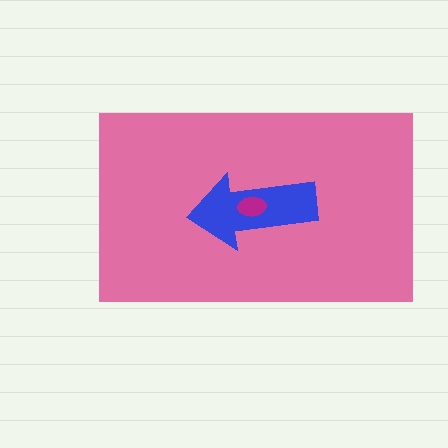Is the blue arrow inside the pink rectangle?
Yes.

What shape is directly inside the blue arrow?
The magenta ellipse.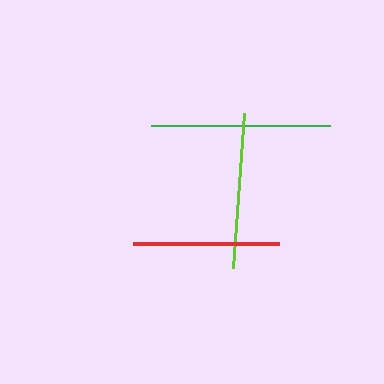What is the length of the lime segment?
The lime segment is approximately 156 pixels long.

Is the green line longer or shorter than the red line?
The green line is longer than the red line.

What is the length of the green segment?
The green segment is approximately 179 pixels long.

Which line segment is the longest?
The green line is the longest at approximately 179 pixels.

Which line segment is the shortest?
The red line is the shortest at approximately 146 pixels.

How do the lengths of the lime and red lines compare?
The lime and red lines are approximately the same length.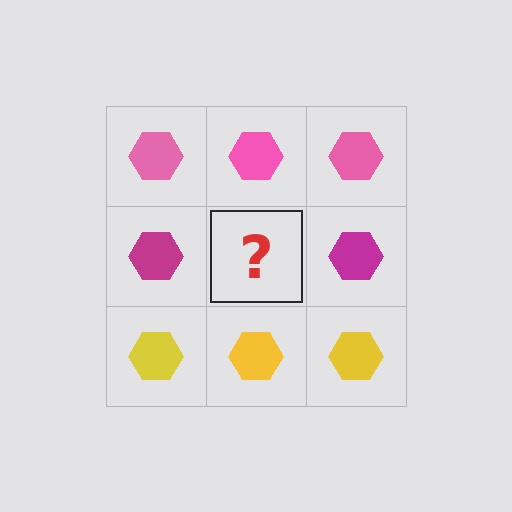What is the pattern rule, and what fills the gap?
The rule is that each row has a consistent color. The gap should be filled with a magenta hexagon.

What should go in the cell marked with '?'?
The missing cell should contain a magenta hexagon.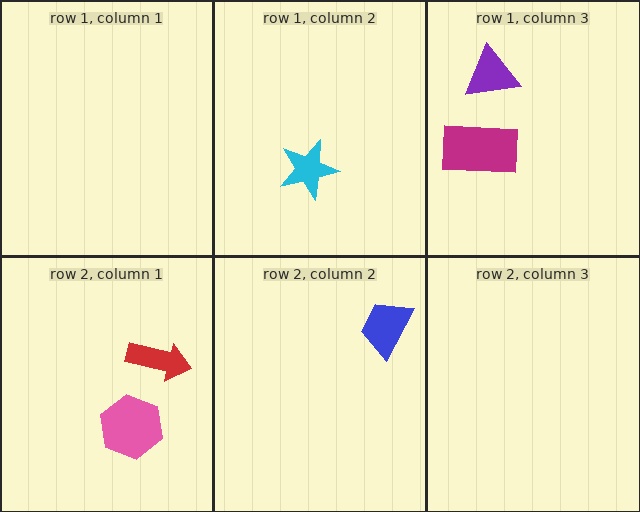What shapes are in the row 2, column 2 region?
The blue trapezoid.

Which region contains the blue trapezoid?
The row 2, column 2 region.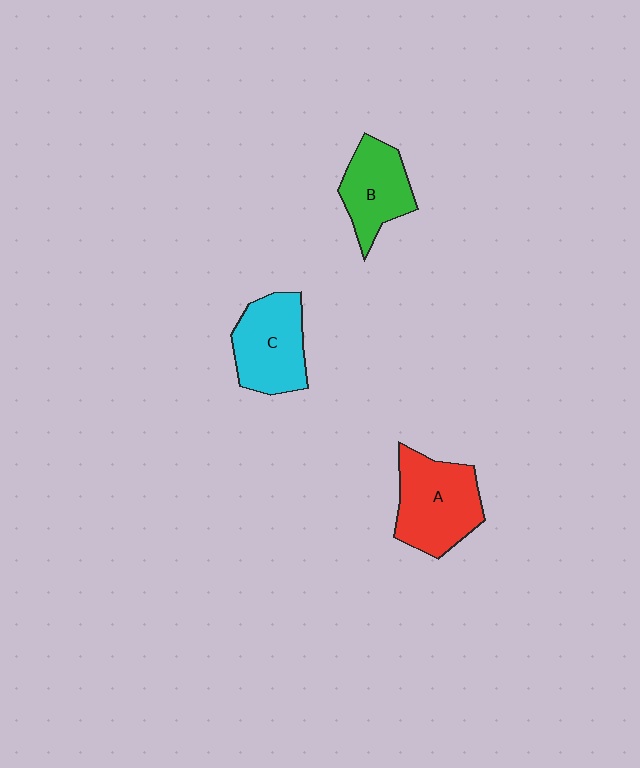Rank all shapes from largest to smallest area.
From largest to smallest: A (red), C (cyan), B (green).